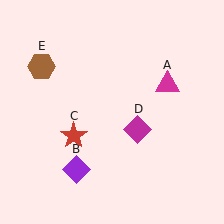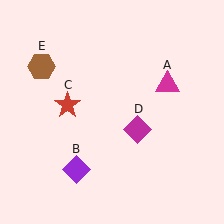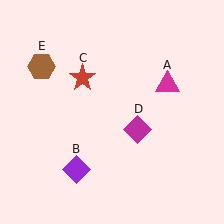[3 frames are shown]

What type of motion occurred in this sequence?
The red star (object C) rotated clockwise around the center of the scene.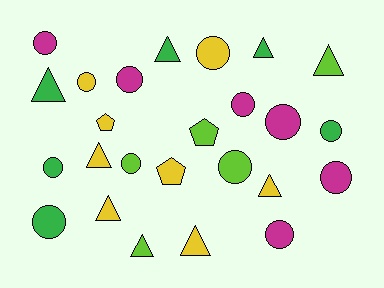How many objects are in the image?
There are 25 objects.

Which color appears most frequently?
Yellow, with 8 objects.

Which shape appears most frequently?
Circle, with 13 objects.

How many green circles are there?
There are 3 green circles.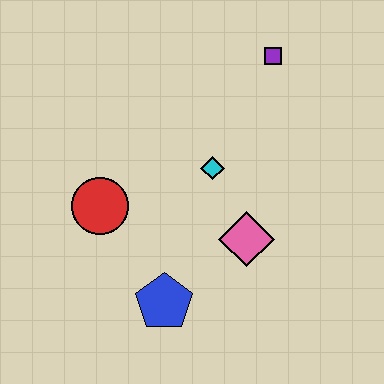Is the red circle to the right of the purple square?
No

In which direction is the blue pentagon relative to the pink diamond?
The blue pentagon is to the left of the pink diamond.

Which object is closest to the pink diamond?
The cyan diamond is closest to the pink diamond.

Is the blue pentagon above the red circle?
No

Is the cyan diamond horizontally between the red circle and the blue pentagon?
No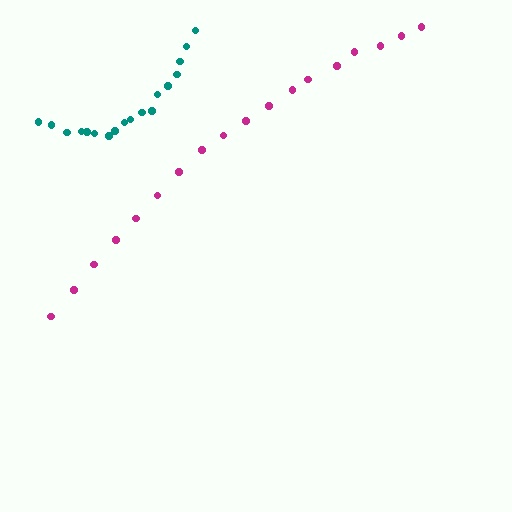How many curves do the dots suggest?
There are 2 distinct paths.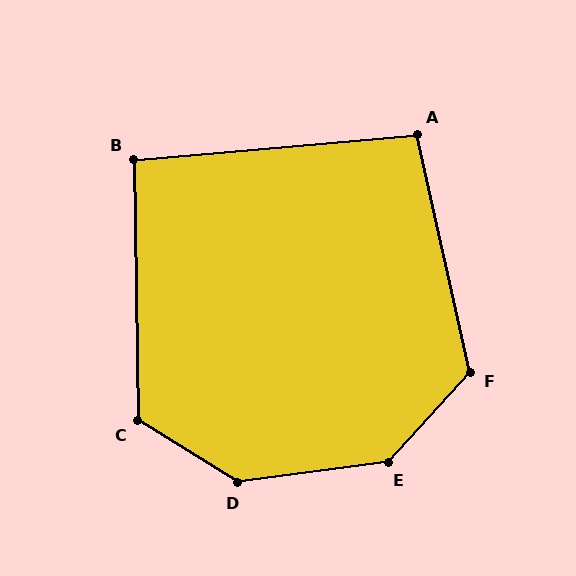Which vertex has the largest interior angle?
D, at approximately 141 degrees.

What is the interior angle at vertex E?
Approximately 140 degrees (obtuse).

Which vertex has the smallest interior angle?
B, at approximately 94 degrees.